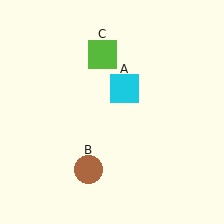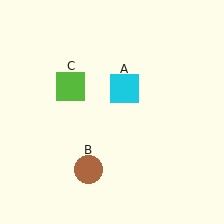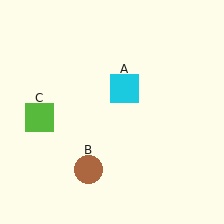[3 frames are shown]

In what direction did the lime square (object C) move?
The lime square (object C) moved down and to the left.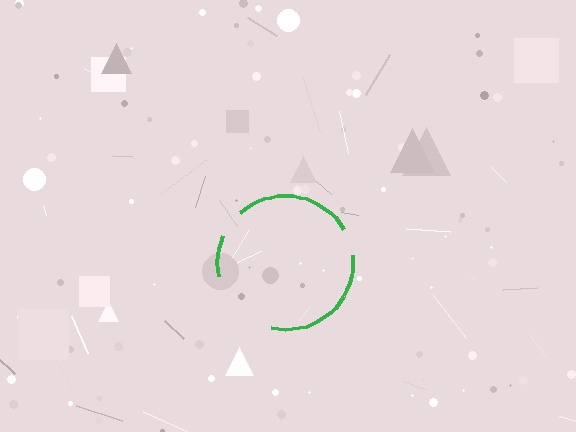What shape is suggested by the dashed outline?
The dashed outline suggests a circle.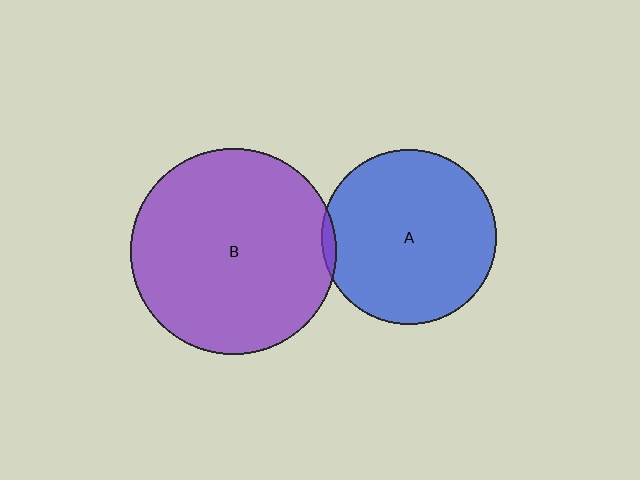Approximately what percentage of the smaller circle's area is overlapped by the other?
Approximately 5%.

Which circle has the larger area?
Circle B (purple).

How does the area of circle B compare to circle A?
Approximately 1.4 times.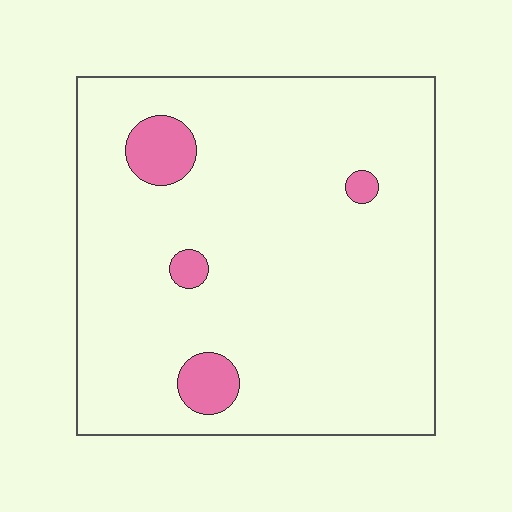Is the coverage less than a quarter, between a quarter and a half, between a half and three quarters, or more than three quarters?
Less than a quarter.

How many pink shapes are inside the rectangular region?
4.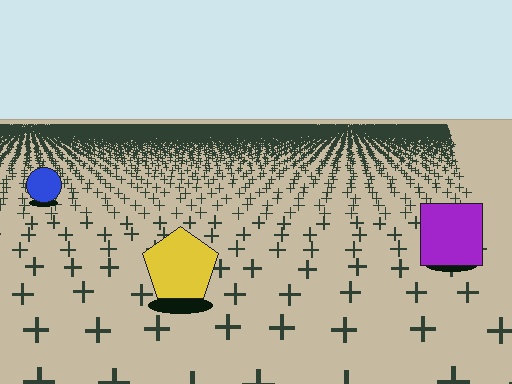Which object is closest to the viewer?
The yellow pentagon is closest. The texture marks near it are larger and more spread out.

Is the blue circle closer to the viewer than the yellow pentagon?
No. The yellow pentagon is closer — you can tell from the texture gradient: the ground texture is coarser near it.